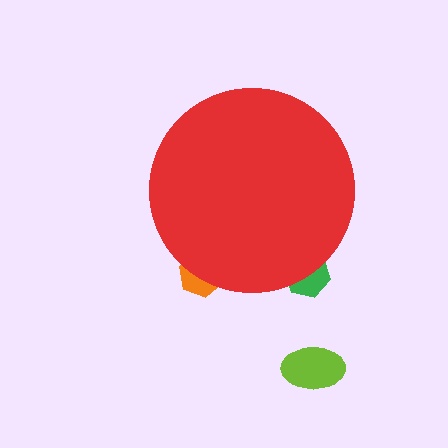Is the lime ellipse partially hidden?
No, the lime ellipse is fully visible.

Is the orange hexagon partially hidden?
Yes, the orange hexagon is partially hidden behind the red circle.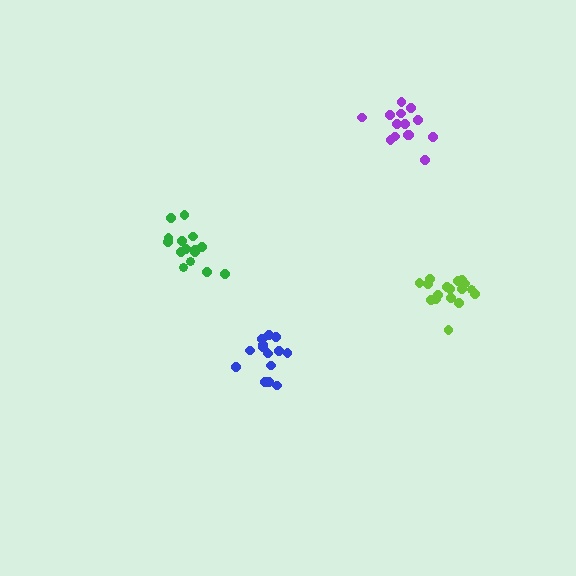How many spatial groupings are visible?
There are 4 spatial groupings.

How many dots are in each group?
Group 1: 17 dots, Group 2: 14 dots, Group 3: 15 dots, Group 4: 15 dots (61 total).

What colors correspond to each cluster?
The clusters are colored: lime, purple, green, blue.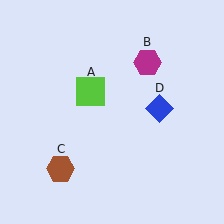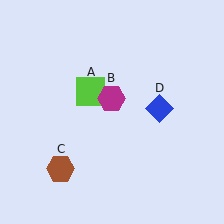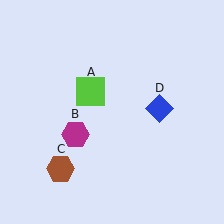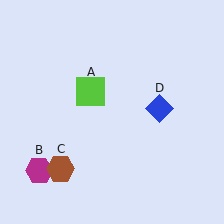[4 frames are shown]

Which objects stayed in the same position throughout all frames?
Lime square (object A) and brown hexagon (object C) and blue diamond (object D) remained stationary.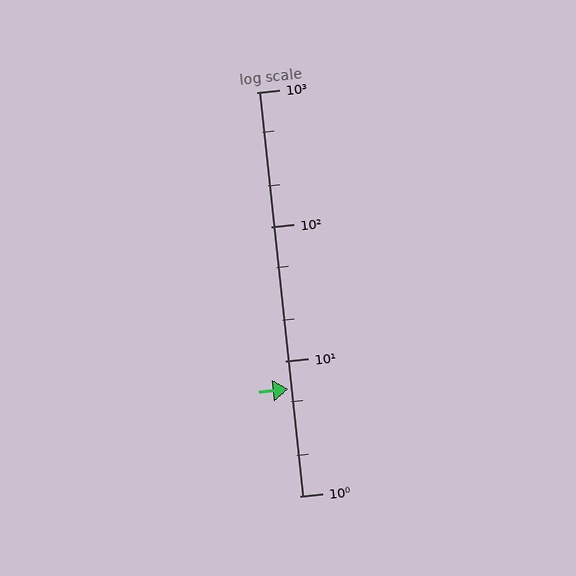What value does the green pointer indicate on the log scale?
The pointer indicates approximately 6.2.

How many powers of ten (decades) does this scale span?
The scale spans 3 decades, from 1 to 1000.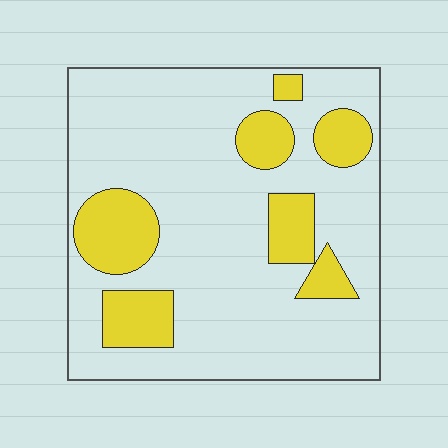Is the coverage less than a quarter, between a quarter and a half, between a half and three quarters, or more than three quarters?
Less than a quarter.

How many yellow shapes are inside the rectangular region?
7.